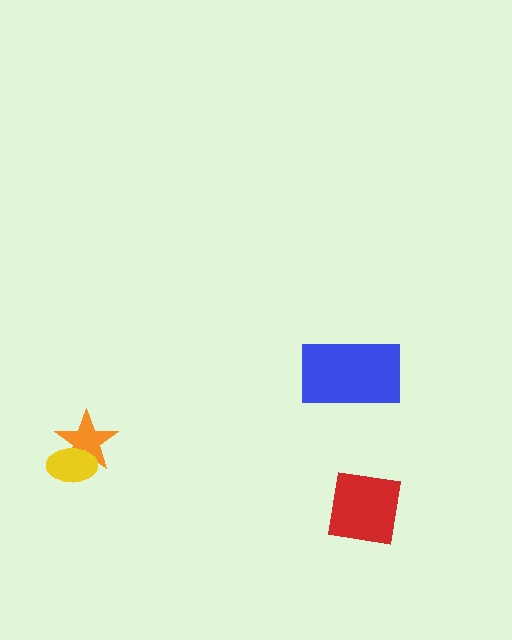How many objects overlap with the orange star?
1 object overlaps with the orange star.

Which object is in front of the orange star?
The yellow ellipse is in front of the orange star.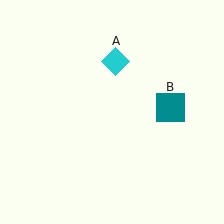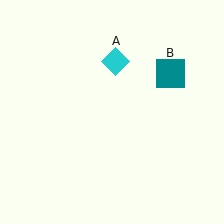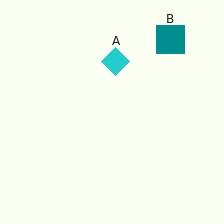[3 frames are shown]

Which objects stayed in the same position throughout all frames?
Cyan diamond (object A) remained stationary.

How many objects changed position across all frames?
1 object changed position: teal square (object B).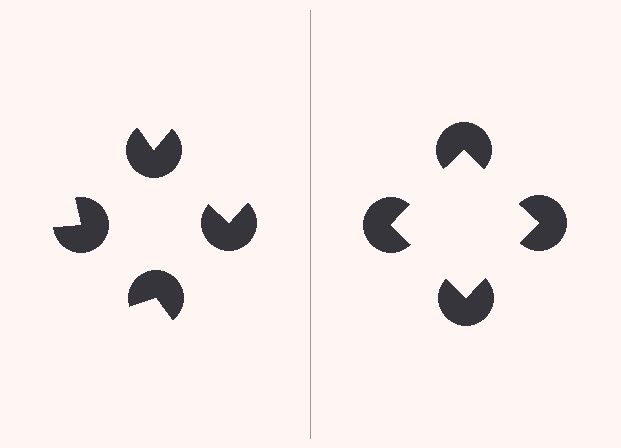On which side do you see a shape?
An illusory square appears on the right side. On the left side the wedge cuts are rotated, so no coherent shape forms.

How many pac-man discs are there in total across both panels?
8 — 4 on each side.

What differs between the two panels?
The pac-man discs are positioned identically on both sides; only the wedge orientations differ. On the right they align to a square; on the left they are misaligned.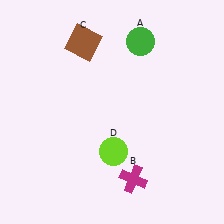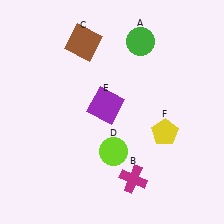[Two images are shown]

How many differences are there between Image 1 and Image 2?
There are 2 differences between the two images.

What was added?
A purple square (E), a yellow pentagon (F) were added in Image 2.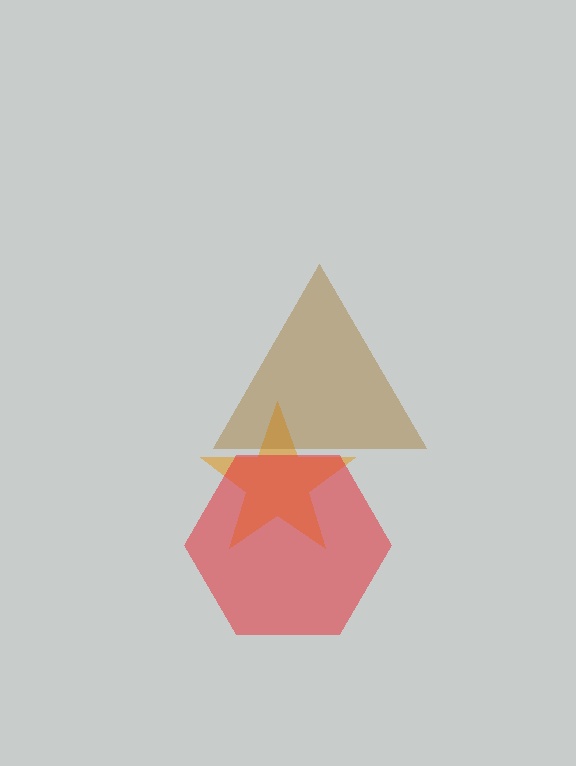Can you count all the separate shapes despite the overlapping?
Yes, there are 3 separate shapes.